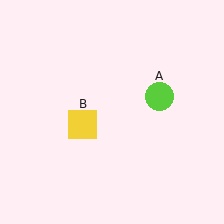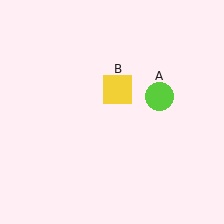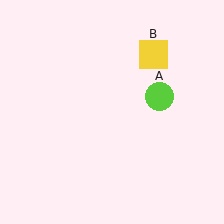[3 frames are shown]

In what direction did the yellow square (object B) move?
The yellow square (object B) moved up and to the right.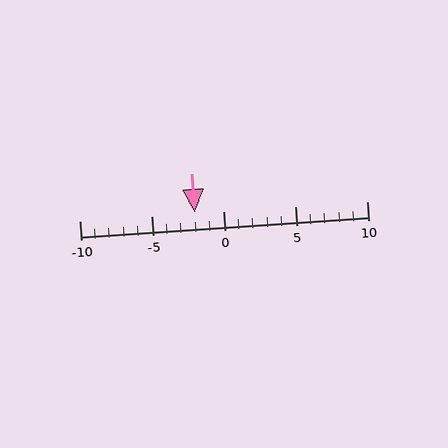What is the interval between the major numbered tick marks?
The major tick marks are spaced 5 units apart.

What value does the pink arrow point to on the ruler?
The pink arrow points to approximately -2.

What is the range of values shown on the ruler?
The ruler shows values from -10 to 10.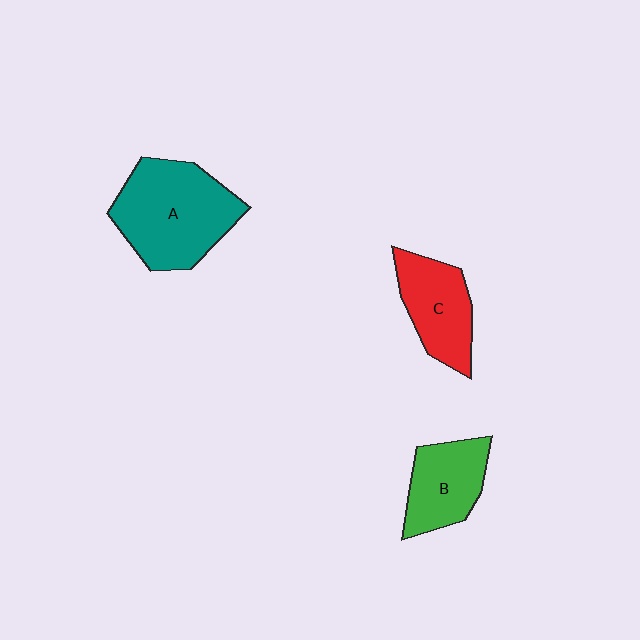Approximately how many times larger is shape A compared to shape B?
Approximately 1.7 times.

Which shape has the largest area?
Shape A (teal).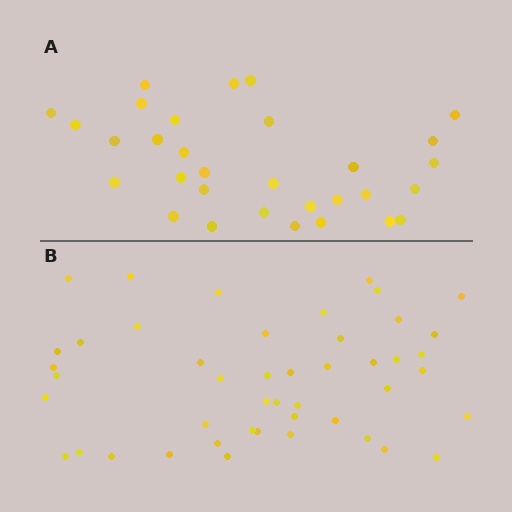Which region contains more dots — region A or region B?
Region B (the bottom region) has more dots.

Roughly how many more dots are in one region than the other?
Region B has approximately 15 more dots than region A.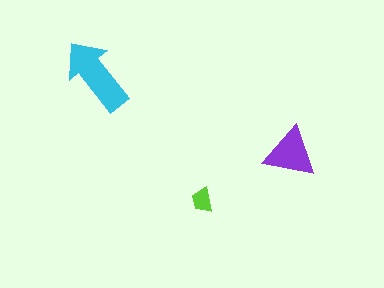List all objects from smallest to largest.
The lime trapezoid, the purple triangle, the cyan arrow.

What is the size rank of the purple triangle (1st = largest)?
2nd.